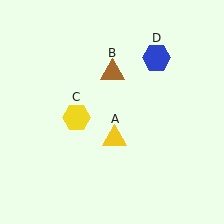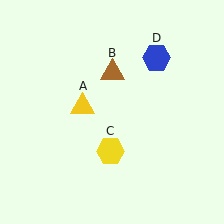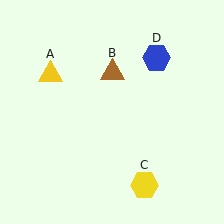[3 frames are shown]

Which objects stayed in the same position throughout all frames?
Brown triangle (object B) and blue hexagon (object D) remained stationary.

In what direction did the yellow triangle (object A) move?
The yellow triangle (object A) moved up and to the left.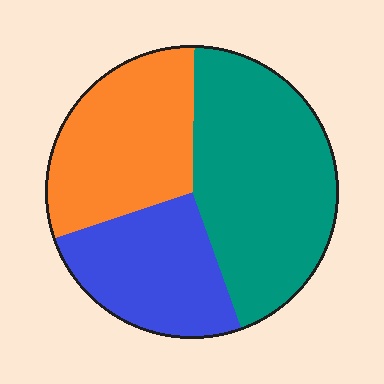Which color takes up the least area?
Blue, at roughly 25%.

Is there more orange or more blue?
Orange.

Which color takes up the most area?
Teal, at roughly 45%.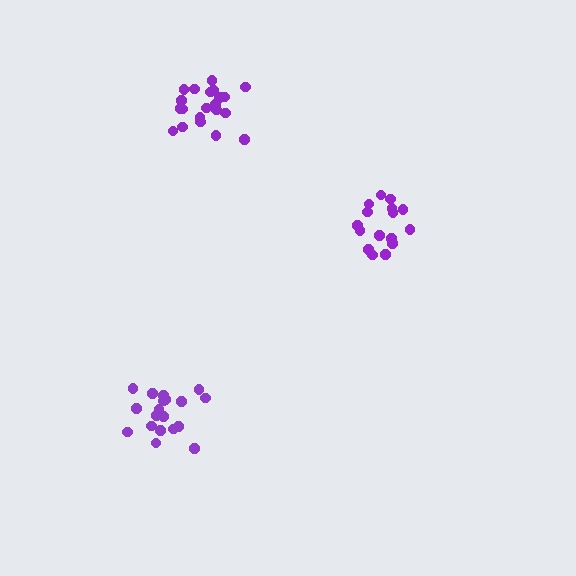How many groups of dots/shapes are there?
There are 3 groups.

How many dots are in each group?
Group 1: 19 dots, Group 2: 16 dots, Group 3: 21 dots (56 total).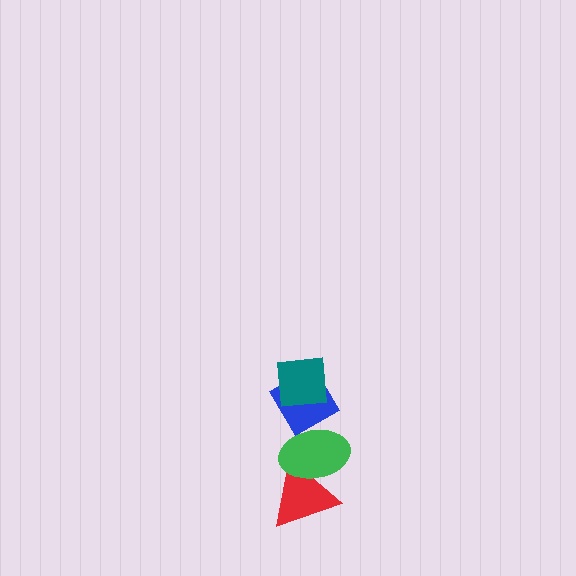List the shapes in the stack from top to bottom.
From top to bottom: the teal square, the blue diamond, the green ellipse, the red triangle.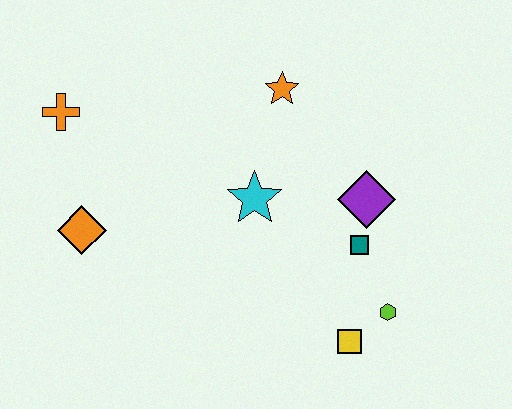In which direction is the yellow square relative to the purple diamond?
The yellow square is below the purple diamond.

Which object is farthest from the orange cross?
The lime hexagon is farthest from the orange cross.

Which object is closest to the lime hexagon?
The yellow square is closest to the lime hexagon.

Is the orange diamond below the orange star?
Yes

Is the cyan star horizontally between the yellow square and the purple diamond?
No